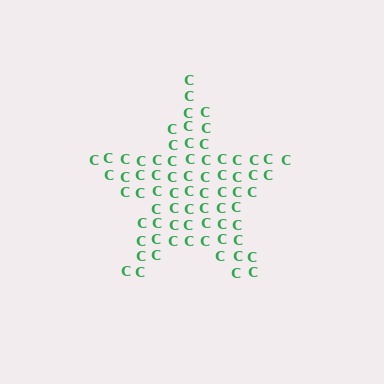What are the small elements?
The small elements are letter C's.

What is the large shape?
The large shape is a star.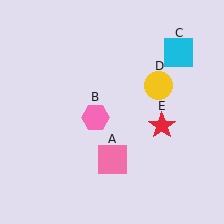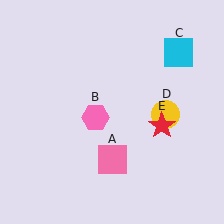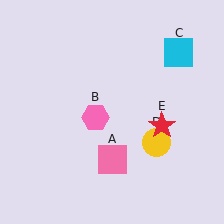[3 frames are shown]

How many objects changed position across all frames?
1 object changed position: yellow circle (object D).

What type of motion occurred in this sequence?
The yellow circle (object D) rotated clockwise around the center of the scene.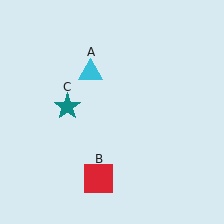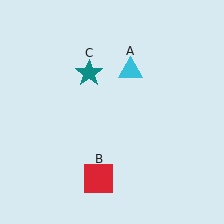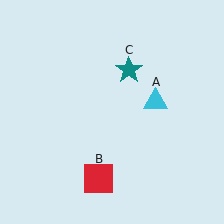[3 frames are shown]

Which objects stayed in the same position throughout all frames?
Red square (object B) remained stationary.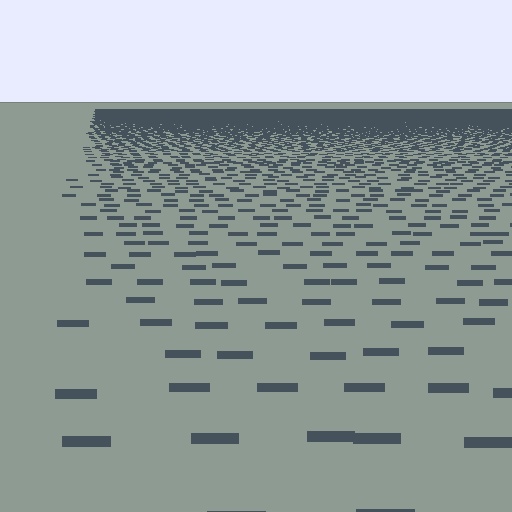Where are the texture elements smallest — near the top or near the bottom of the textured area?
Near the top.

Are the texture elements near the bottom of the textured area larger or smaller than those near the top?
Larger. Near the bottom, elements are closer to the viewer and appear at a bigger on-screen size.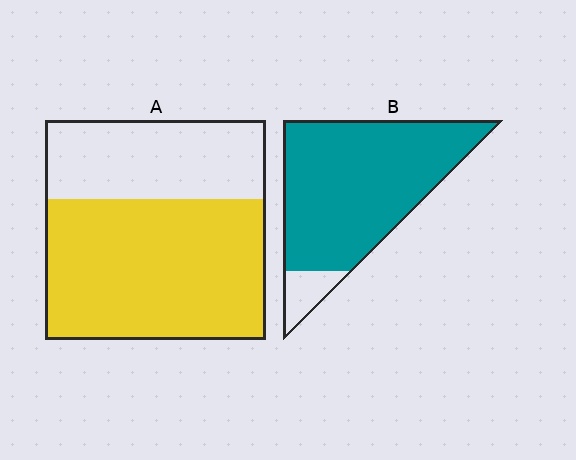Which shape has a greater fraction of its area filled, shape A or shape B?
Shape B.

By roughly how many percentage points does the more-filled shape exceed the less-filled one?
By roughly 25 percentage points (B over A).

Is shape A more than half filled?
Yes.